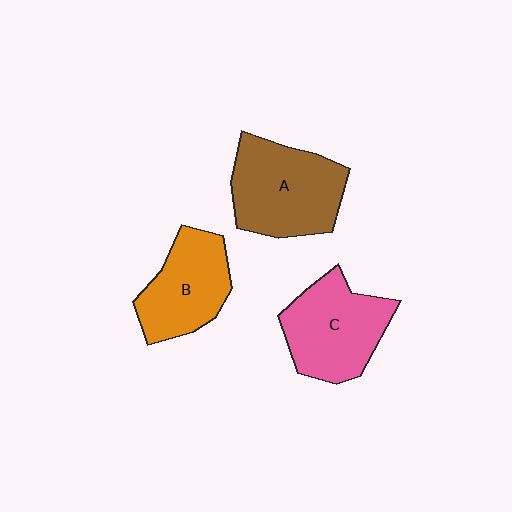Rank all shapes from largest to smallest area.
From largest to smallest: A (brown), C (pink), B (orange).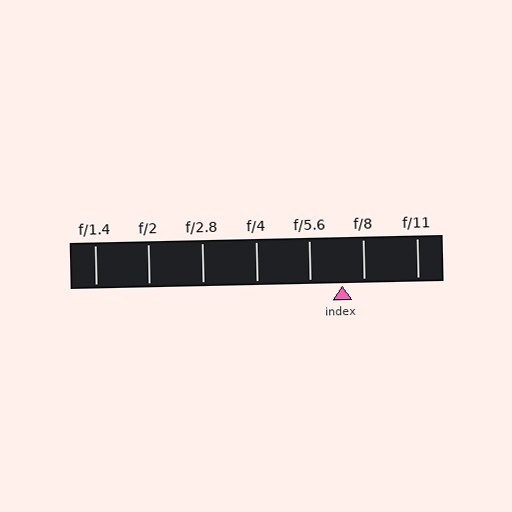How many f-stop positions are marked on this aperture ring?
There are 7 f-stop positions marked.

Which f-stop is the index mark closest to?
The index mark is closest to f/8.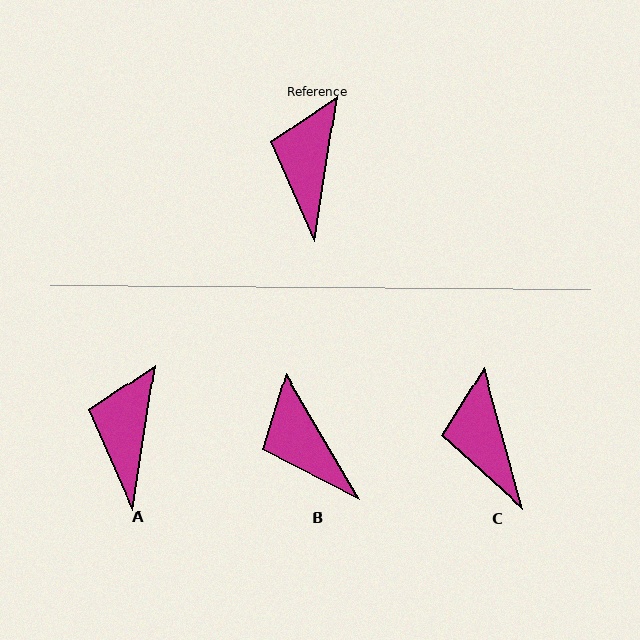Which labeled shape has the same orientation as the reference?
A.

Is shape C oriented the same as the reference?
No, it is off by about 24 degrees.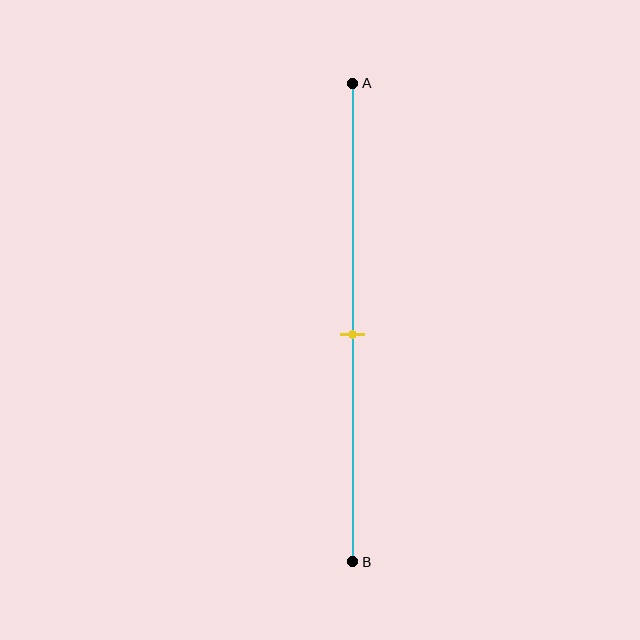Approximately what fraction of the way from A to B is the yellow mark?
The yellow mark is approximately 50% of the way from A to B.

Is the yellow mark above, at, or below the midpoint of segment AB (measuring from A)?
The yellow mark is approximately at the midpoint of segment AB.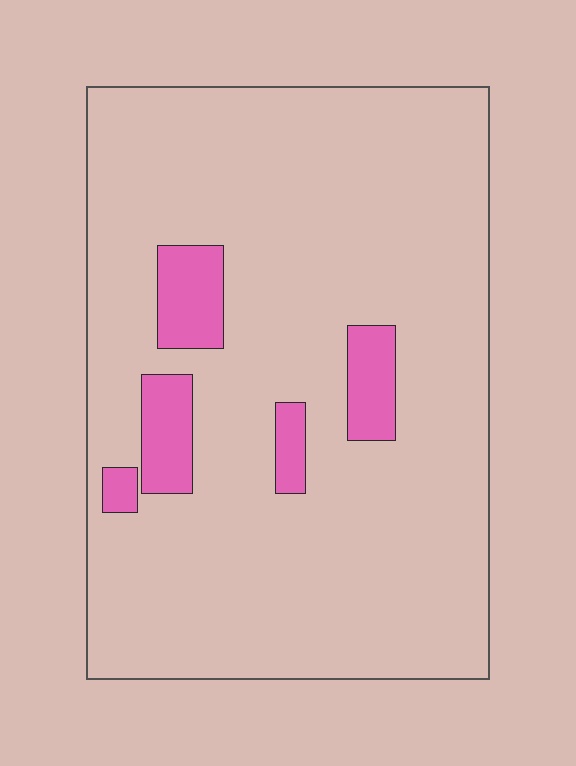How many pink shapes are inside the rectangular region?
5.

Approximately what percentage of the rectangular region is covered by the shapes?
Approximately 10%.